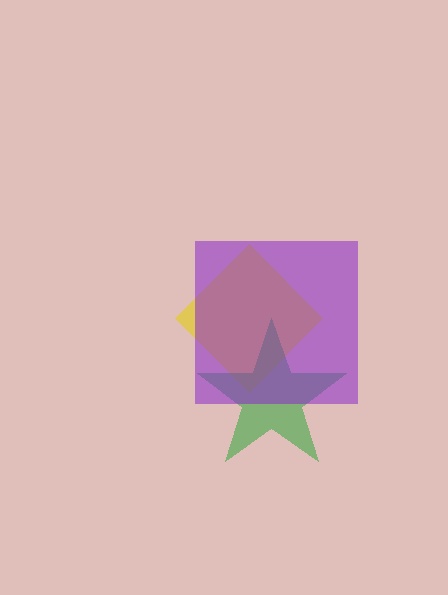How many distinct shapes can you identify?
There are 3 distinct shapes: a yellow diamond, a green star, a purple square.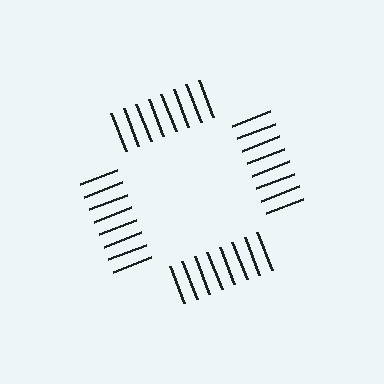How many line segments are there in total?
32 — 8 along each of the 4 edges.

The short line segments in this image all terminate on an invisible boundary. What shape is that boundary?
An illusory square — the line segments terminate on its edges but no continuous stroke is drawn.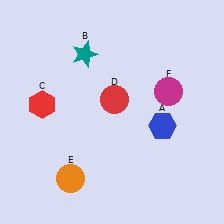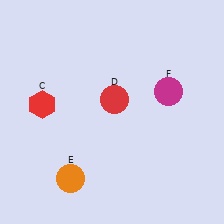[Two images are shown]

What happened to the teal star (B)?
The teal star (B) was removed in Image 2. It was in the top-left area of Image 1.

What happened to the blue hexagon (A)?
The blue hexagon (A) was removed in Image 2. It was in the bottom-right area of Image 1.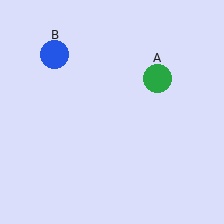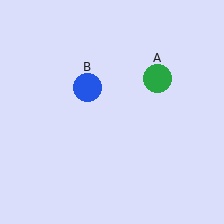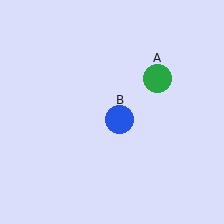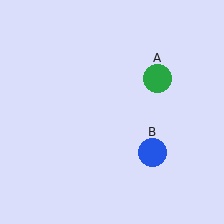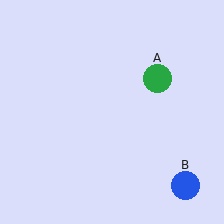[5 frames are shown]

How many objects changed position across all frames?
1 object changed position: blue circle (object B).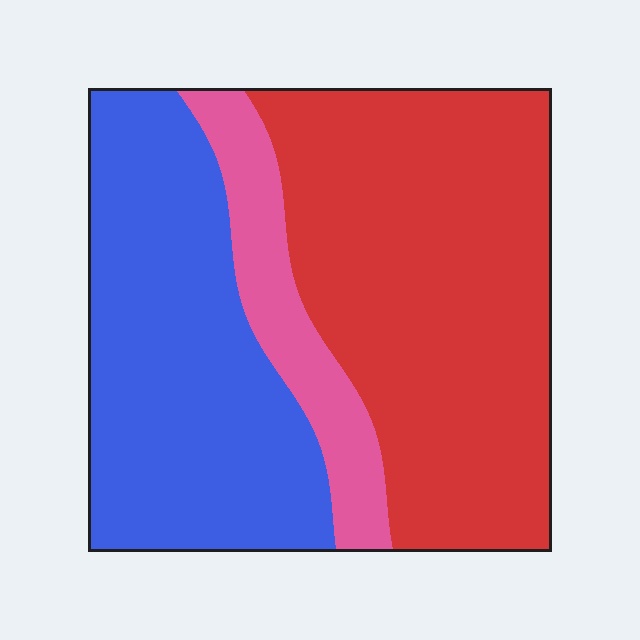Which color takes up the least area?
Pink, at roughly 15%.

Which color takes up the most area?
Red, at roughly 50%.